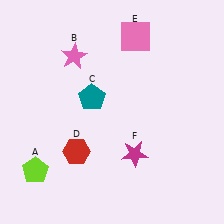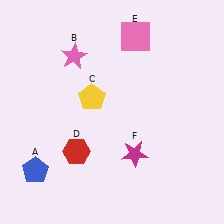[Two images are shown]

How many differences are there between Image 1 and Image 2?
There are 2 differences between the two images.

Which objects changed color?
A changed from lime to blue. C changed from teal to yellow.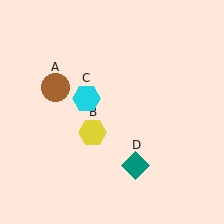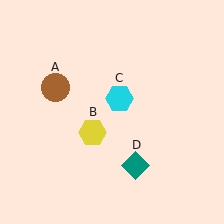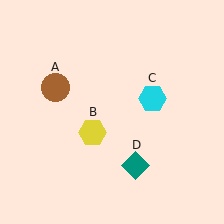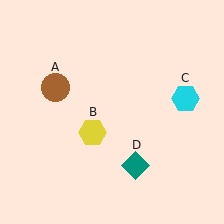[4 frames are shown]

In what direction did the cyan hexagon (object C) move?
The cyan hexagon (object C) moved right.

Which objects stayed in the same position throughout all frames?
Brown circle (object A) and yellow hexagon (object B) and teal diamond (object D) remained stationary.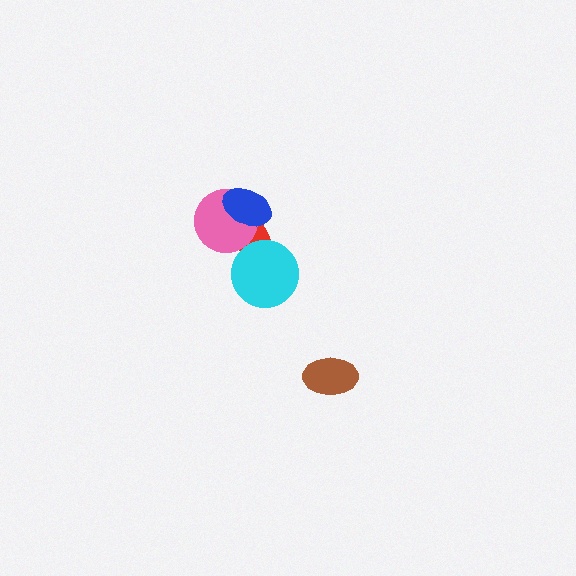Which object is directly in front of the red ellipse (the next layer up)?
The pink circle is directly in front of the red ellipse.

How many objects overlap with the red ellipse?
3 objects overlap with the red ellipse.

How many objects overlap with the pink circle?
2 objects overlap with the pink circle.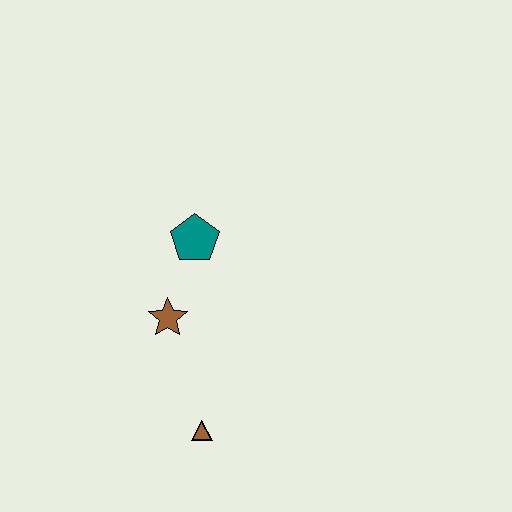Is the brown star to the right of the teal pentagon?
No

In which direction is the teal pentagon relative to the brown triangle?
The teal pentagon is above the brown triangle.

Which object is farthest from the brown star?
The brown triangle is farthest from the brown star.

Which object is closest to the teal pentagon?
The brown star is closest to the teal pentagon.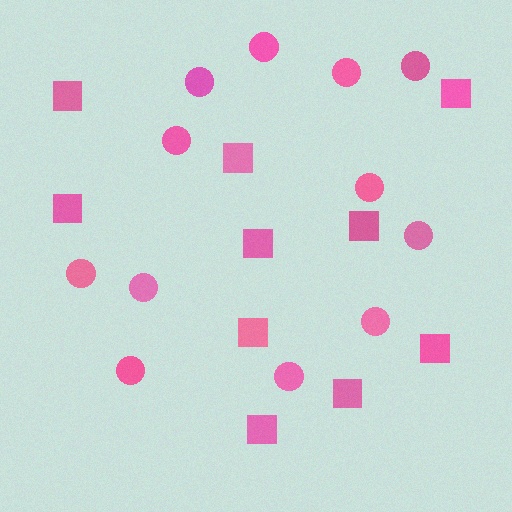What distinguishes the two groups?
There are 2 groups: one group of circles (12) and one group of squares (10).